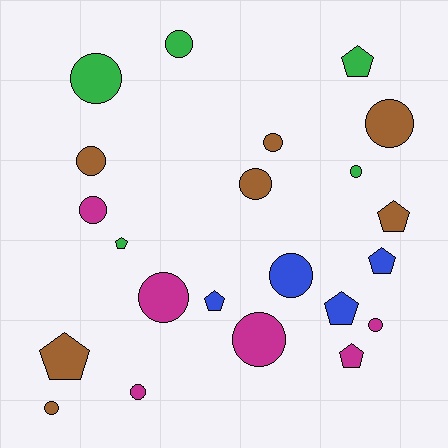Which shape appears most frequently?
Circle, with 14 objects.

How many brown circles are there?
There are 5 brown circles.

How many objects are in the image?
There are 22 objects.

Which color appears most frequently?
Brown, with 7 objects.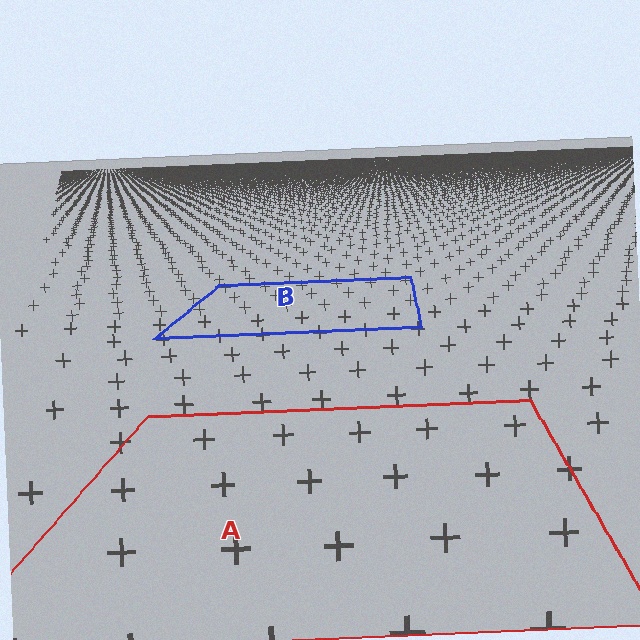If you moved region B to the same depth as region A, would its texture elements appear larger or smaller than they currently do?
They would appear larger. At a closer depth, the same texture elements are projected at a bigger on-screen size.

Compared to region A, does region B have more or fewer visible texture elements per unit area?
Region B has more texture elements per unit area — they are packed more densely because it is farther away.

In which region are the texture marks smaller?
The texture marks are smaller in region B, because it is farther away.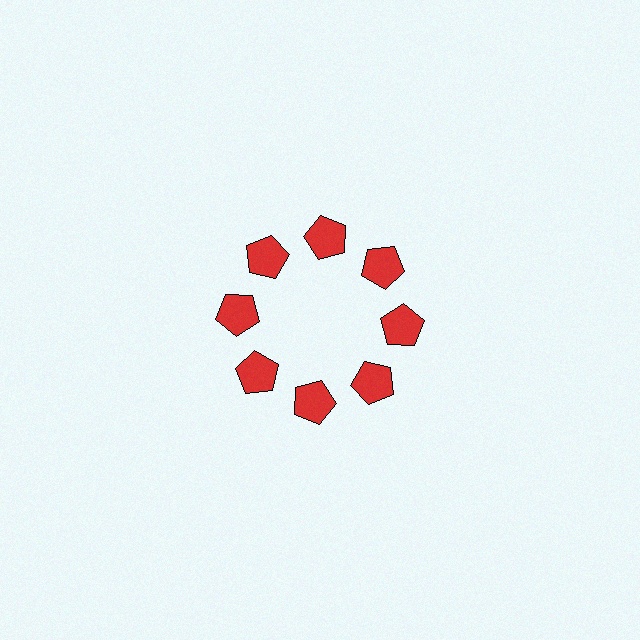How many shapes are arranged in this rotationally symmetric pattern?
There are 8 shapes, arranged in 8 groups of 1.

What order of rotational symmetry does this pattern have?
This pattern has 8-fold rotational symmetry.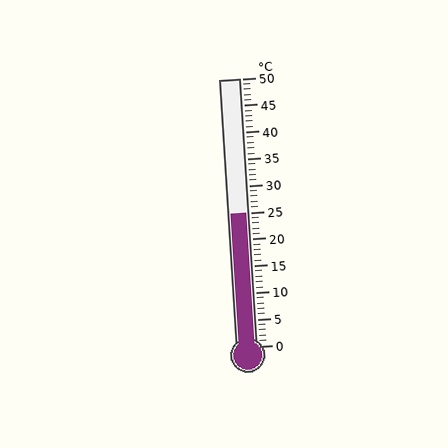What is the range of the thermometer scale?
The thermometer scale ranges from 0°C to 50°C.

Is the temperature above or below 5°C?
The temperature is above 5°C.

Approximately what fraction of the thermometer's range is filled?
The thermometer is filled to approximately 50% of its range.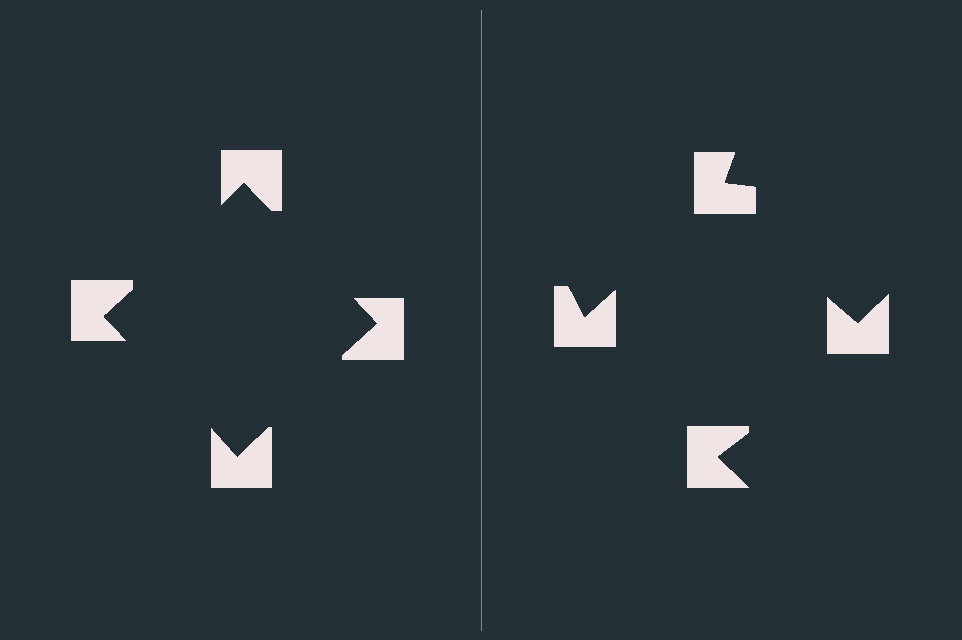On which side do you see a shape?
An illusory square appears on the left side. On the right side the wedge cuts are rotated, so no coherent shape forms.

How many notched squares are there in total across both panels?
8 — 4 on each side.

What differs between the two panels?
The notched squares are positioned identically on both sides; only the wedge orientations differ. On the left they align to a square; on the right they are misaligned.